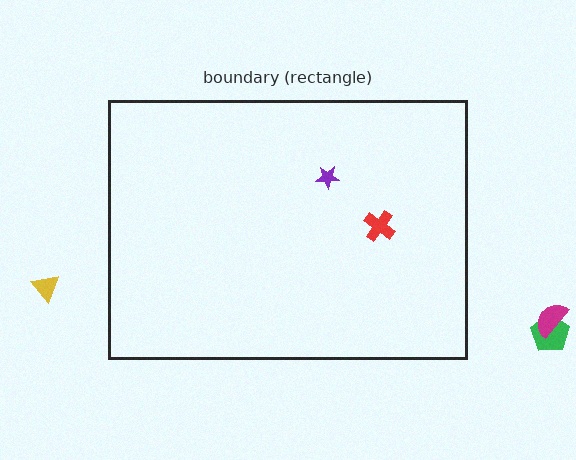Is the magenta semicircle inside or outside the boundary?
Outside.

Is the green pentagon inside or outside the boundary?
Outside.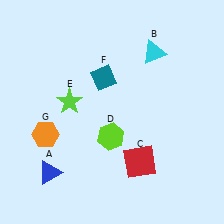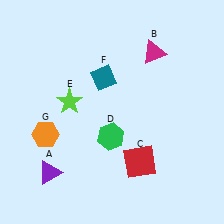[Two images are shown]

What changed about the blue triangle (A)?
In Image 1, A is blue. In Image 2, it changed to purple.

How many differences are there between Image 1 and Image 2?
There are 3 differences between the two images.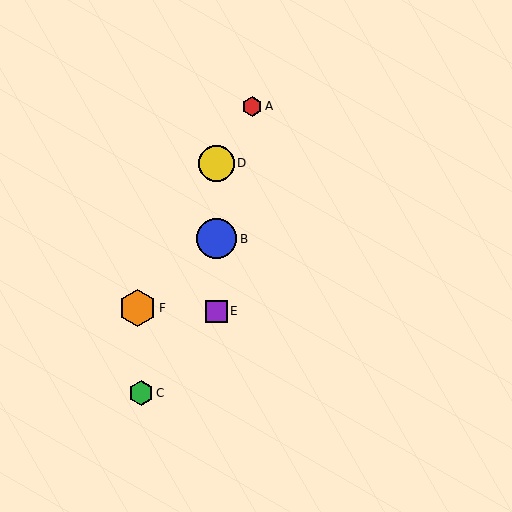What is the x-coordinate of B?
Object B is at x≈217.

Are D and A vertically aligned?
No, D is at x≈217 and A is at x≈252.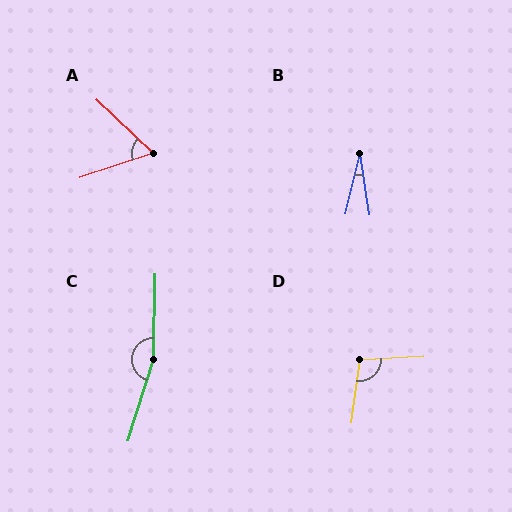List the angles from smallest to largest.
B (23°), A (62°), D (101°), C (164°).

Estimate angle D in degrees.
Approximately 101 degrees.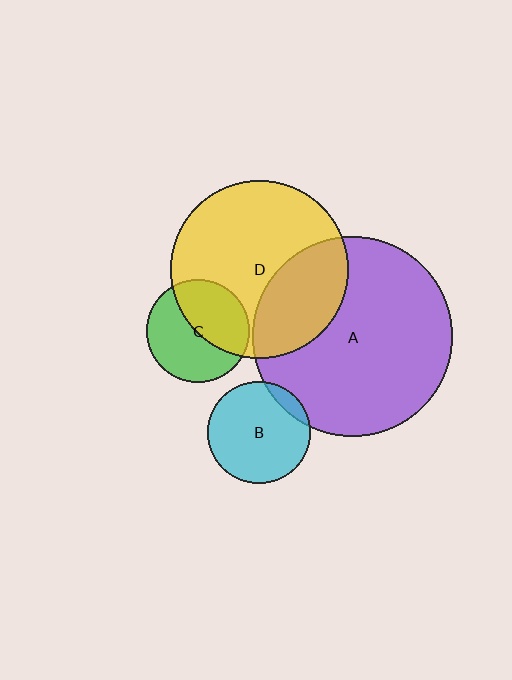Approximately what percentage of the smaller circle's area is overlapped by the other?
Approximately 30%.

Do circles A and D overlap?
Yes.